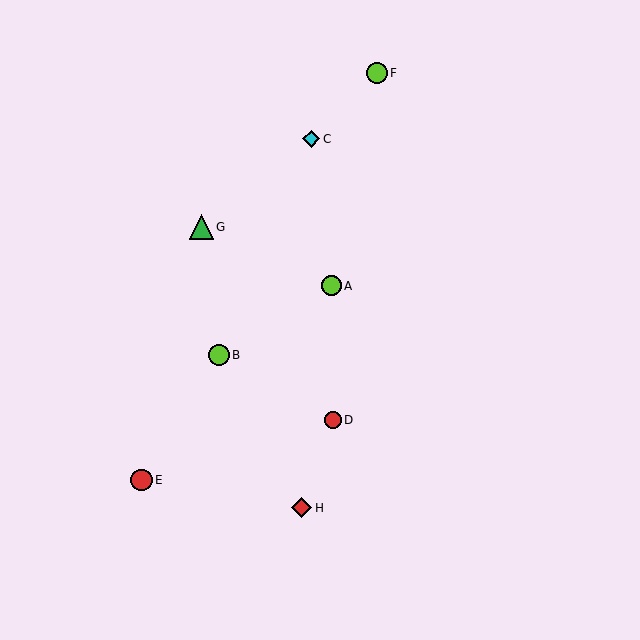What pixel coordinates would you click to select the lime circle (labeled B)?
Click at (219, 355) to select the lime circle B.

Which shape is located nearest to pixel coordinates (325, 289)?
The lime circle (labeled A) at (331, 286) is nearest to that location.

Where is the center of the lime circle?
The center of the lime circle is at (331, 286).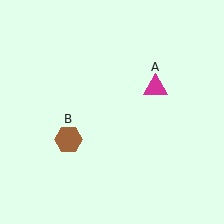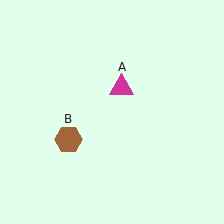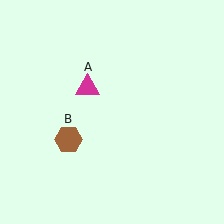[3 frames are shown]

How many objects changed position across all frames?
1 object changed position: magenta triangle (object A).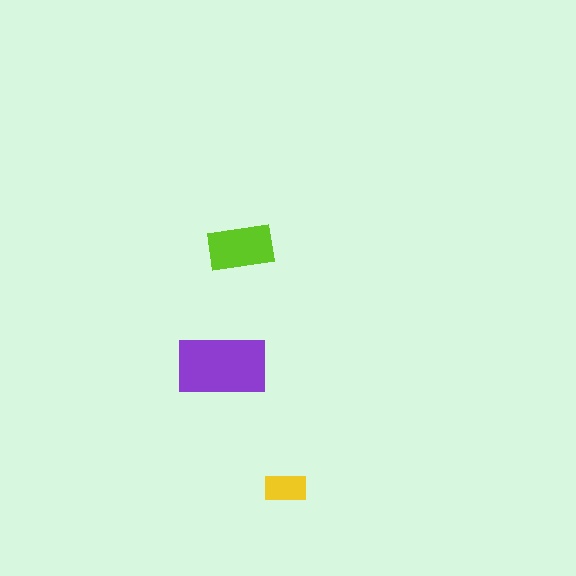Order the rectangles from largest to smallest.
the purple one, the lime one, the yellow one.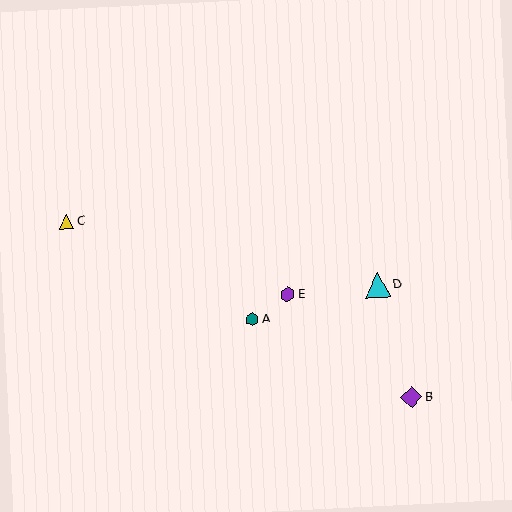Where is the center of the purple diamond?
The center of the purple diamond is at (411, 397).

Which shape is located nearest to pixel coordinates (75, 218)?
The yellow triangle (labeled C) at (67, 222) is nearest to that location.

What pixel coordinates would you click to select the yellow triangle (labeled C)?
Click at (67, 222) to select the yellow triangle C.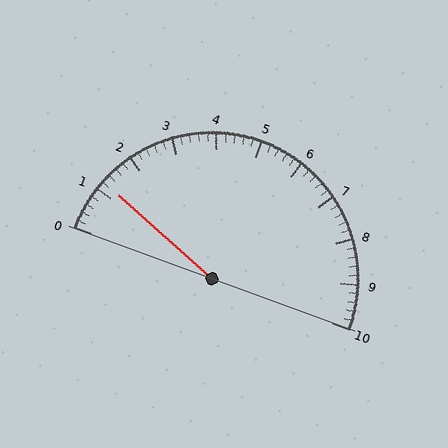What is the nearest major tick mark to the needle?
The nearest major tick mark is 1.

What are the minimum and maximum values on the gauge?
The gauge ranges from 0 to 10.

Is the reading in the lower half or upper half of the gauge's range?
The reading is in the lower half of the range (0 to 10).